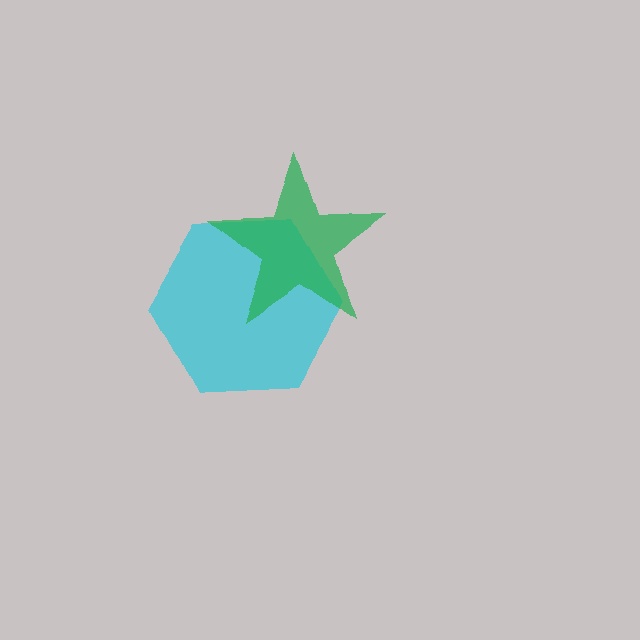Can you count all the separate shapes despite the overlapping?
Yes, there are 2 separate shapes.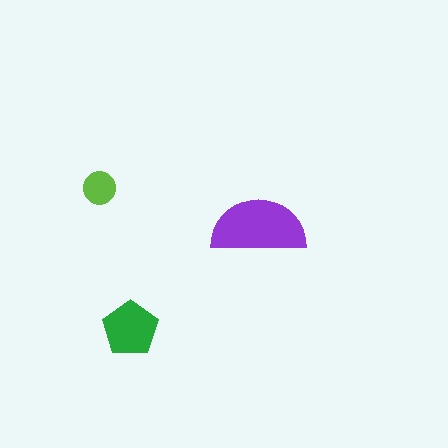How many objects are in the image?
There are 3 objects in the image.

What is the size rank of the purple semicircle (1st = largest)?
1st.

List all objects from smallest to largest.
The lime circle, the green pentagon, the purple semicircle.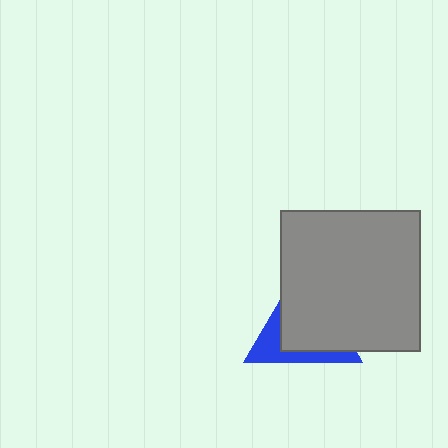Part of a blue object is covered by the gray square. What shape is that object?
It is a triangle.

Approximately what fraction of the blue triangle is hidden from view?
Roughly 66% of the blue triangle is hidden behind the gray square.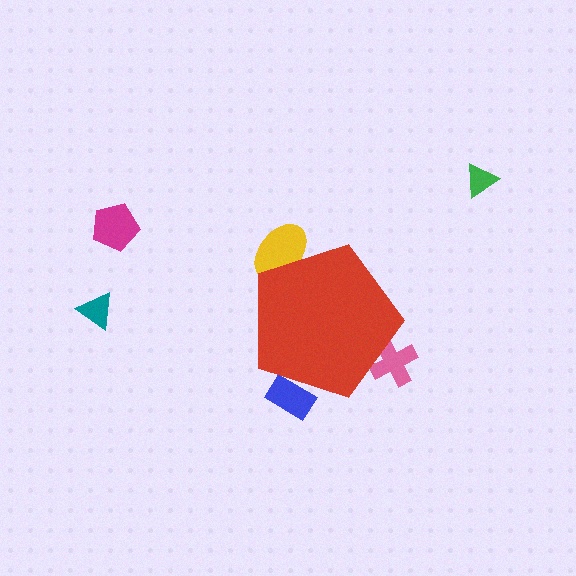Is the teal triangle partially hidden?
No, the teal triangle is fully visible.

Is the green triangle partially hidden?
No, the green triangle is fully visible.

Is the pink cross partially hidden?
Yes, the pink cross is partially hidden behind the red pentagon.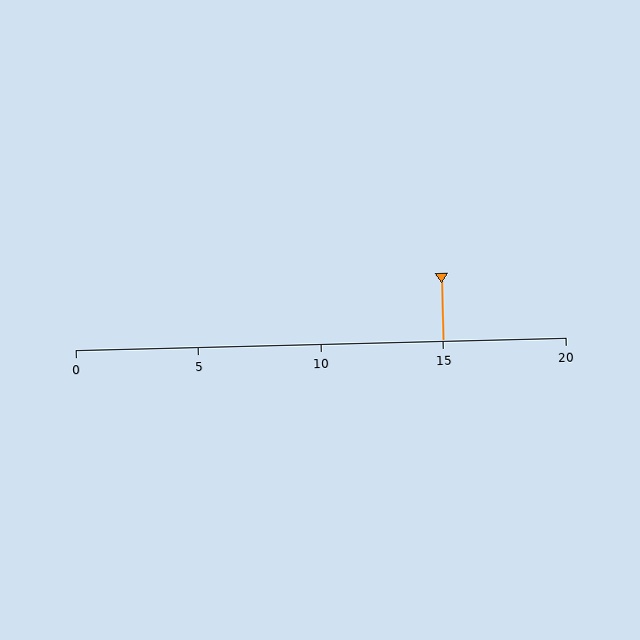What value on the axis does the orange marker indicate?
The marker indicates approximately 15.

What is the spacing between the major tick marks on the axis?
The major ticks are spaced 5 apart.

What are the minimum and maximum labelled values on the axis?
The axis runs from 0 to 20.